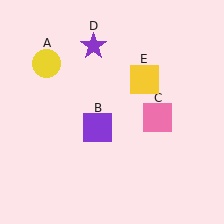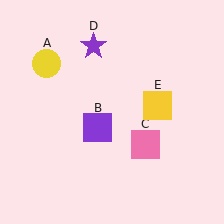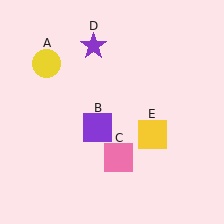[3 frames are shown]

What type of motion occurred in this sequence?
The pink square (object C), yellow square (object E) rotated clockwise around the center of the scene.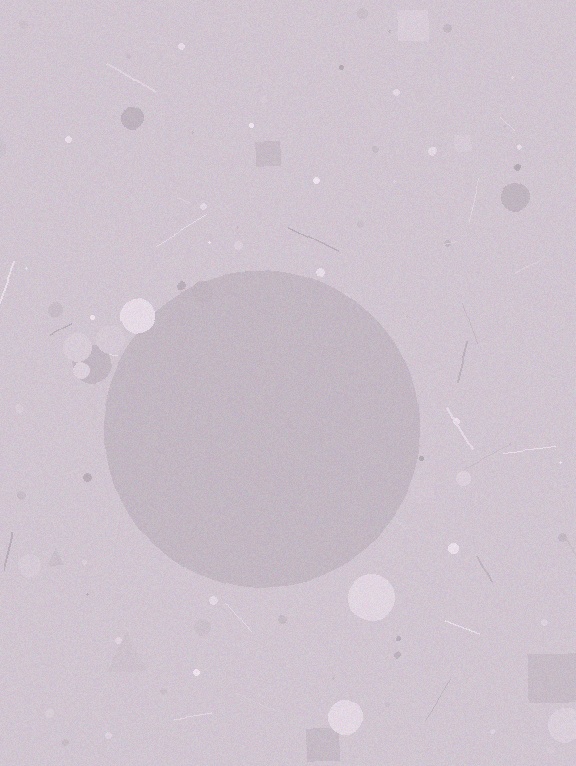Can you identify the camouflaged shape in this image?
The camouflaged shape is a circle.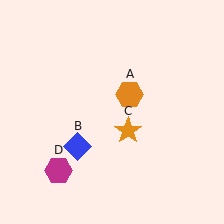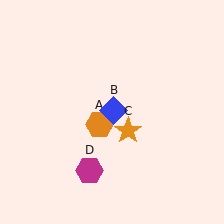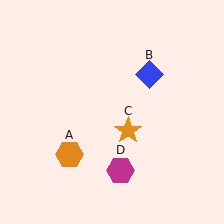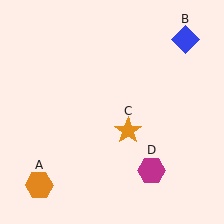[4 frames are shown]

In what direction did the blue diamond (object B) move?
The blue diamond (object B) moved up and to the right.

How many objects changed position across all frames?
3 objects changed position: orange hexagon (object A), blue diamond (object B), magenta hexagon (object D).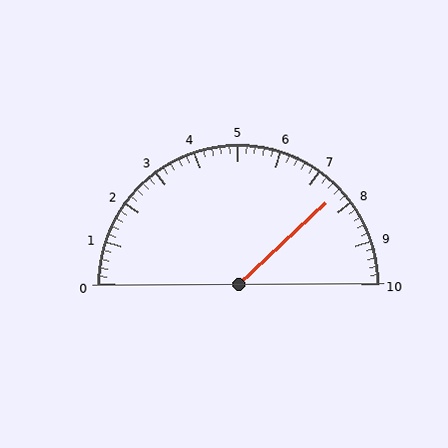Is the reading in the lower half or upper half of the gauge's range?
The reading is in the upper half of the range (0 to 10).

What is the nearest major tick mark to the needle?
The nearest major tick mark is 8.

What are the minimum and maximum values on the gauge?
The gauge ranges from 0 to 10.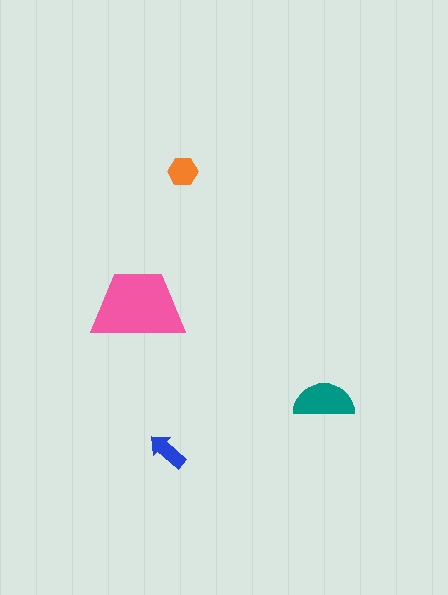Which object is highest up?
The orange hexagon is topmost.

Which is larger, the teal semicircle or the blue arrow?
The teal semicircle.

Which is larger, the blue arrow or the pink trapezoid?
The pink trapezoid.